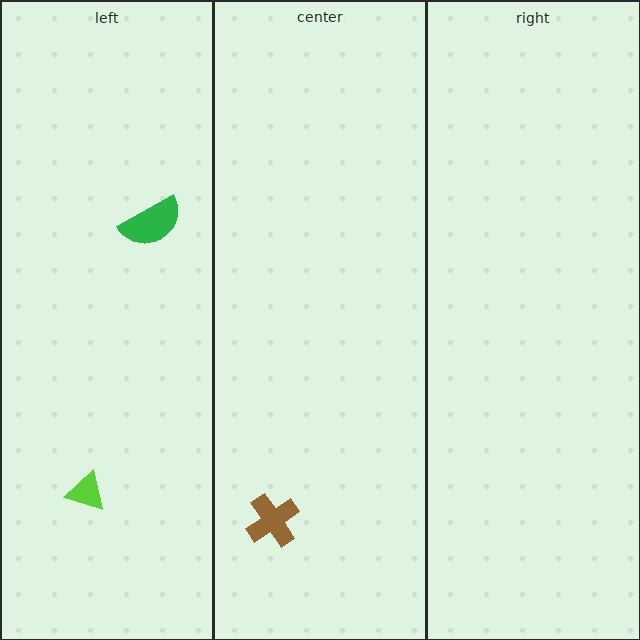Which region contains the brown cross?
The center region.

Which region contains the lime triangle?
The left region.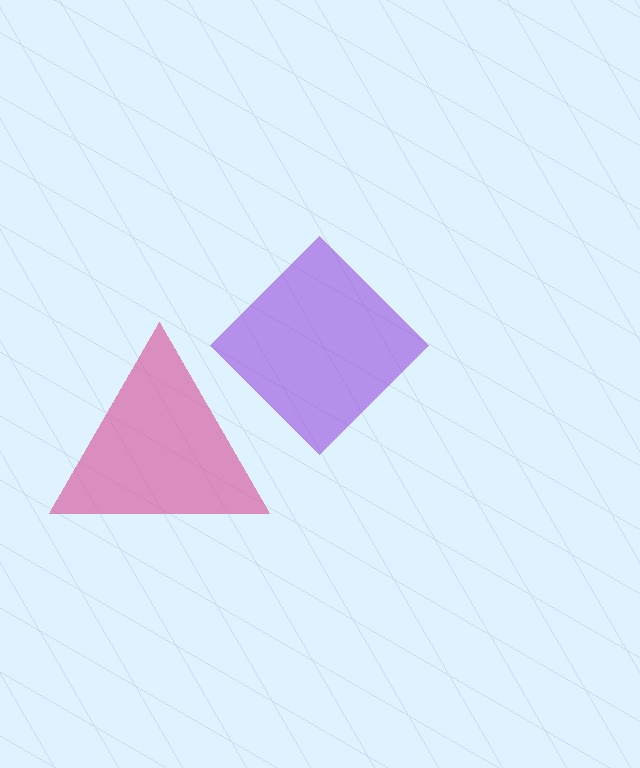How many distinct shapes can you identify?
There are 2 distinct shapes: a pink triangle, a purple diamond.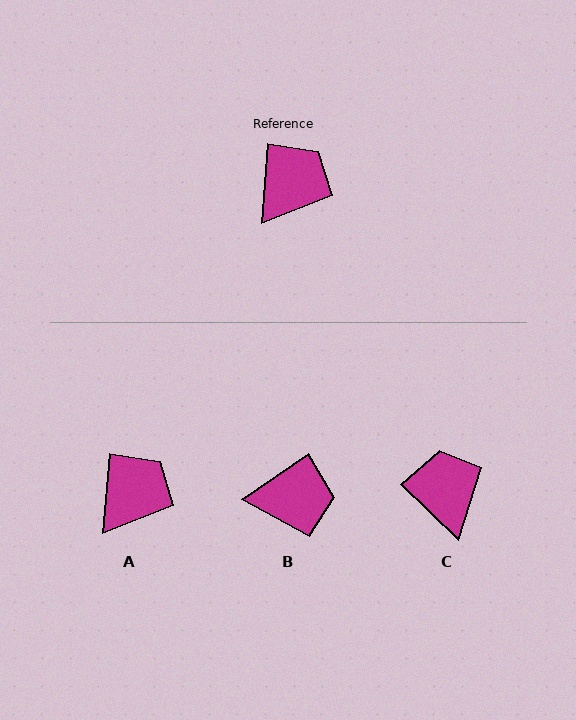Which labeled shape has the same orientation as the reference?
A.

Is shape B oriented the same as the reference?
No, it is off by about 50 degrees.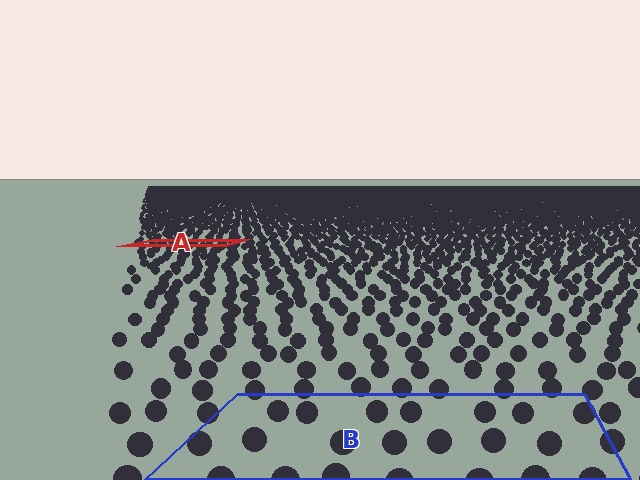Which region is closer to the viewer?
Region B is closer. The texture elements there are larger and more spread out.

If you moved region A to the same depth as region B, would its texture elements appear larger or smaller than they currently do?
They would appear larger. At a closer depth, the same texture elements are projected at a bigger on-screen size.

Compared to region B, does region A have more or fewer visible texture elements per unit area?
Region A has more texture elements per unit area — they are packed more densely because it is farther away.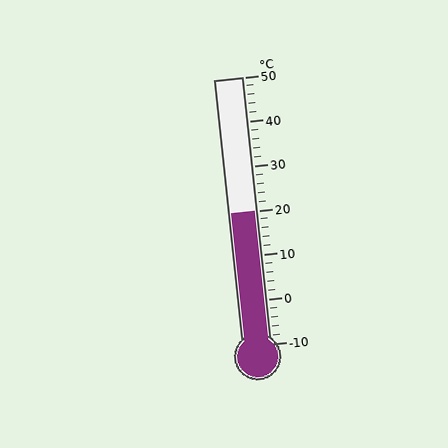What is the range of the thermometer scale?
The thermometer scale ranges from -10°C to 50°C.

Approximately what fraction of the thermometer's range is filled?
The thermometer is filled to approximately 50% of its range.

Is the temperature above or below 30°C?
The temperature is below 30°C.